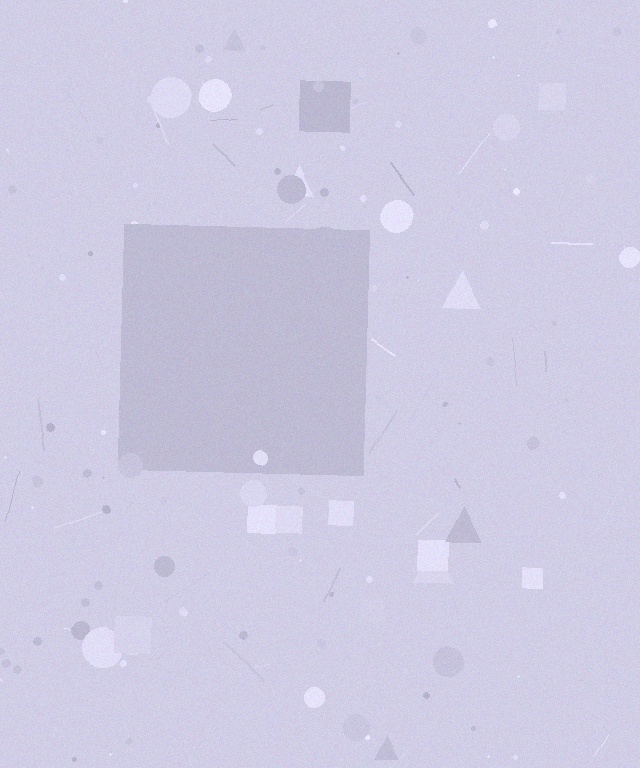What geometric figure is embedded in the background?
A square is embedded in the background.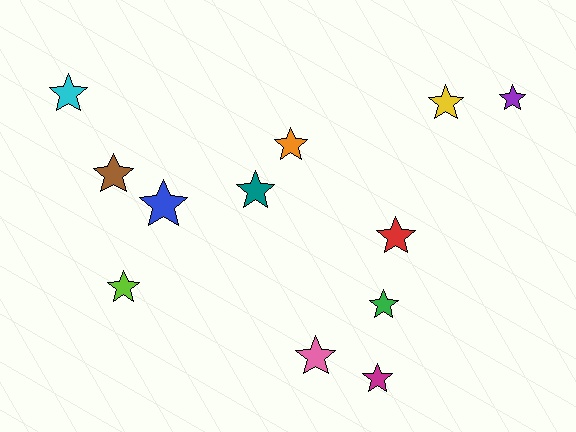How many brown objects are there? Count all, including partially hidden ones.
There is 1 brown object.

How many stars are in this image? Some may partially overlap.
There are 12 stars.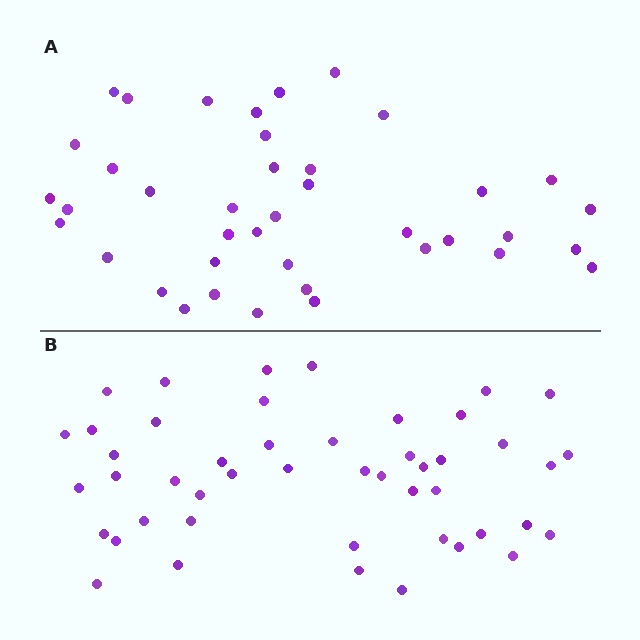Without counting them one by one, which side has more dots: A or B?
Region B (the bottom region) has more dots.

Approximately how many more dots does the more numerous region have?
Region B has roughly 8 or so more dots than region A.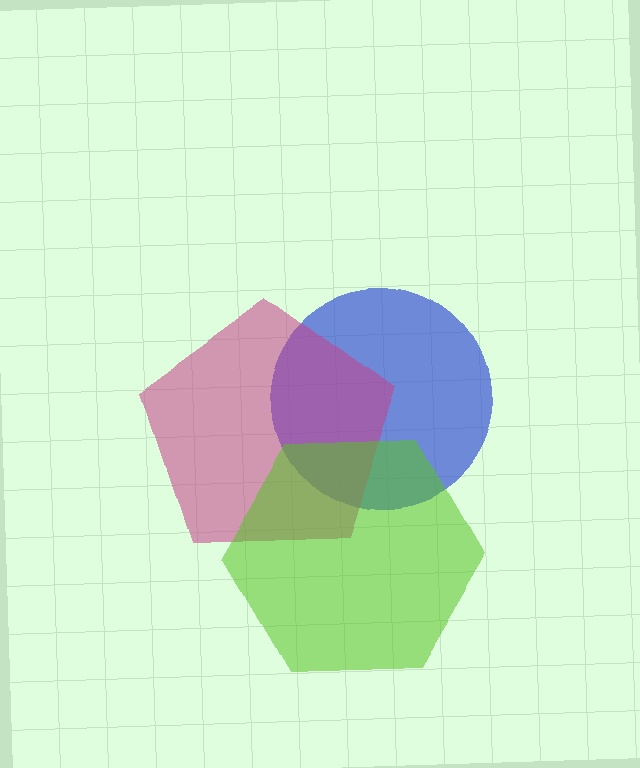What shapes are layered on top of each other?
The layered shapes are: a blue circle, a magenta pentagon, a lime hexagon.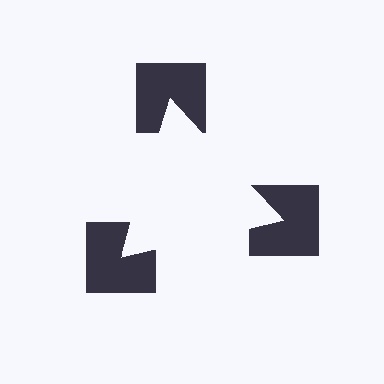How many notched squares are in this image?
There are 3 — one at each vertex of the illusory triangle.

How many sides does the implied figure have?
3 sides.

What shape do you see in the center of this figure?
An illusory triangle — its edges are inferred from the aligned wedge cuts in the notched squares, not physically drawn.